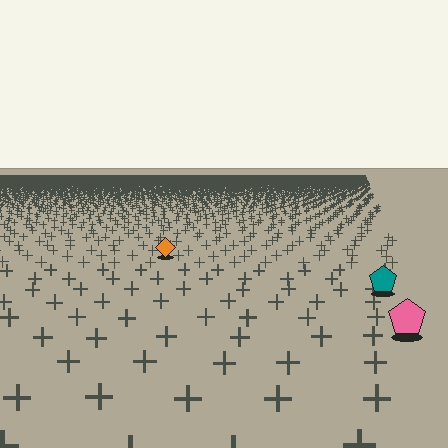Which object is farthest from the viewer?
The orange diamond is farthest from the viewer. It appears smaller and the ground texture around it is denser.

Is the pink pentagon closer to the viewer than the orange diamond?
Yes. The pink pentagon is closer — you can tell from the texture gradient: the ground texture is coarser near it.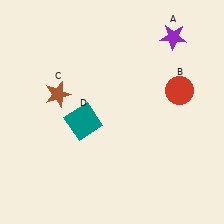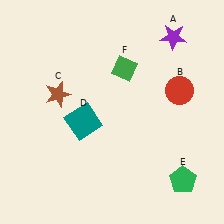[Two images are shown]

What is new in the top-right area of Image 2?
A green diamond (F) was added in the top-right area of Image 2.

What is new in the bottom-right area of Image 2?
A green pentagon (E) was added in the bottom-right area of Image 2.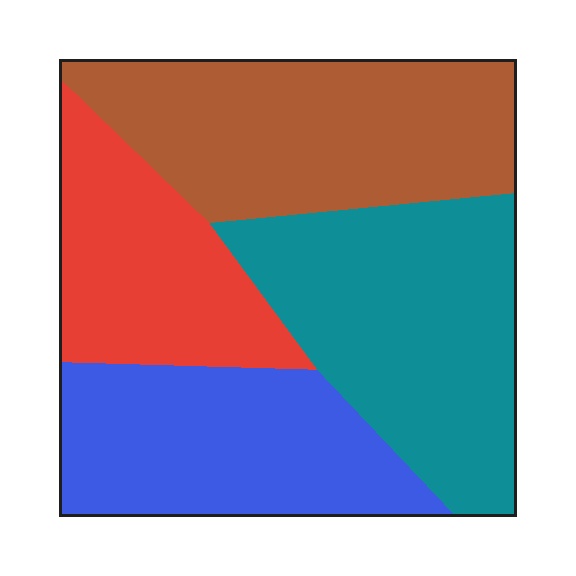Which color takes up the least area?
Red, at roughly 20%.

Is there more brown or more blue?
Brown.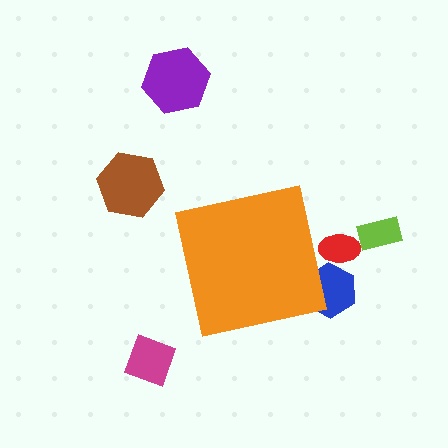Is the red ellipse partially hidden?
Yes, the red ellipse is partially hidden behind the orange square.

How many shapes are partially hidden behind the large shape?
2 shapes are partially hidden.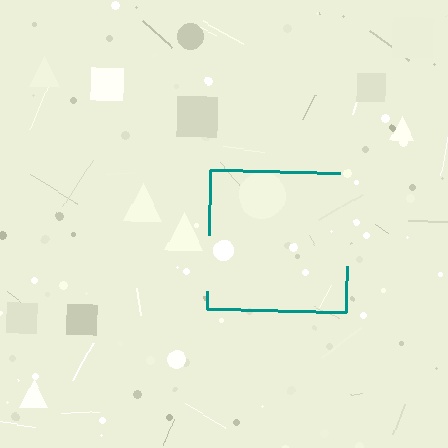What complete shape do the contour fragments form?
The contour fragments form a square.